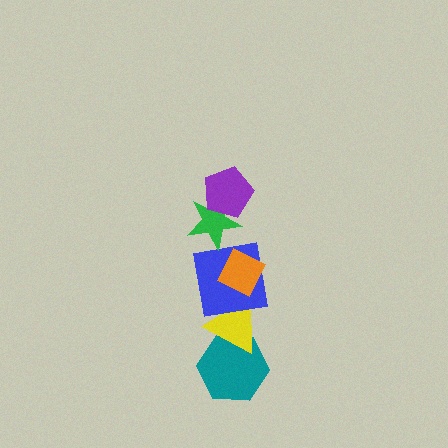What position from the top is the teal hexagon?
The teal hexagon is 6th from the top.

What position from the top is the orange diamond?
The orange diamond is 3rd from the top.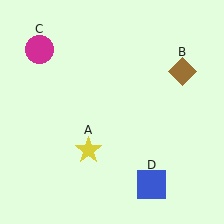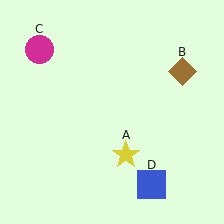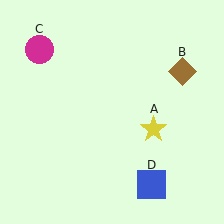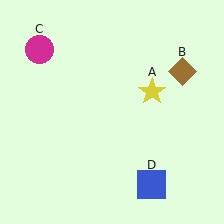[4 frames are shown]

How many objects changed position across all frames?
1 object changed position: yellow star (object A).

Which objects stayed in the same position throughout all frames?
Brown diamond (object B) and magenta circle (object C) and blue square (object D) remained stationary.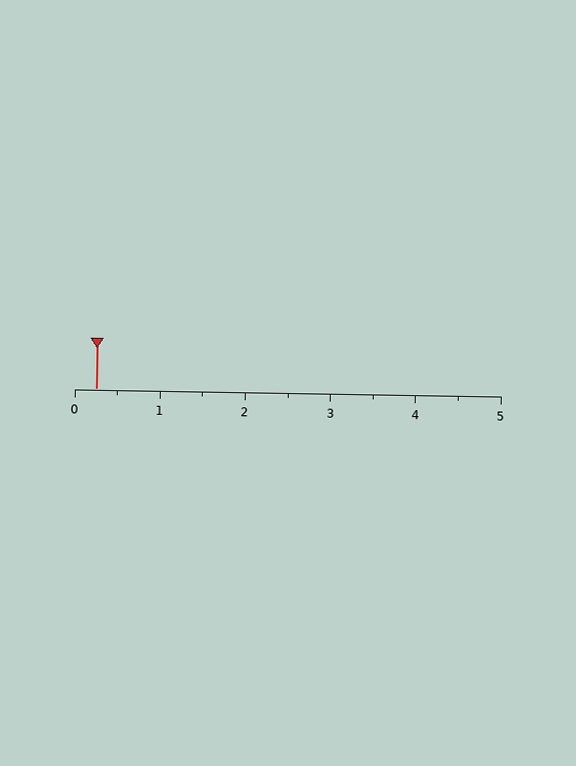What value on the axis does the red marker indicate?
The marker indicates approximately 0.2.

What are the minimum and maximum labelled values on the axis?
The axis runs from 0 to 5.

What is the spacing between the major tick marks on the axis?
The major ticks are spaced 1 apart.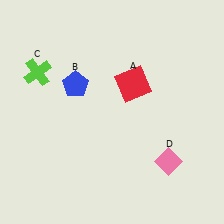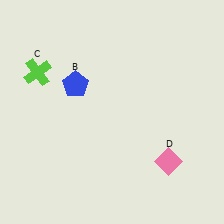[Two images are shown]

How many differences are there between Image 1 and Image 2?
There is 1 difference between the two images.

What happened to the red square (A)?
The red square (A) was removed in Image 2. It was in the top-right area of Image 1.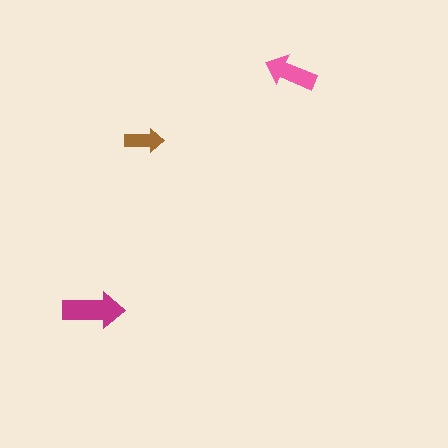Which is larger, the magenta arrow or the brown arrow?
The magenta one.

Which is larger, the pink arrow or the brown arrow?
The pink one.